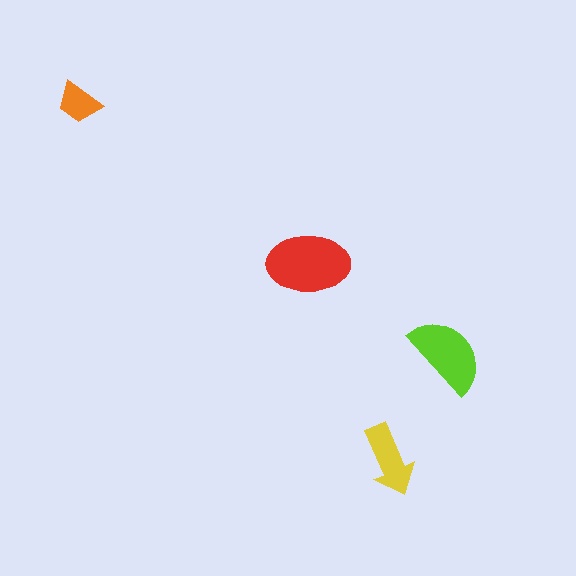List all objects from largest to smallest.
The red ellipse, the lime semicircle, the yellow arrow, the orange trapezoid.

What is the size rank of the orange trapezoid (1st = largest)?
4th.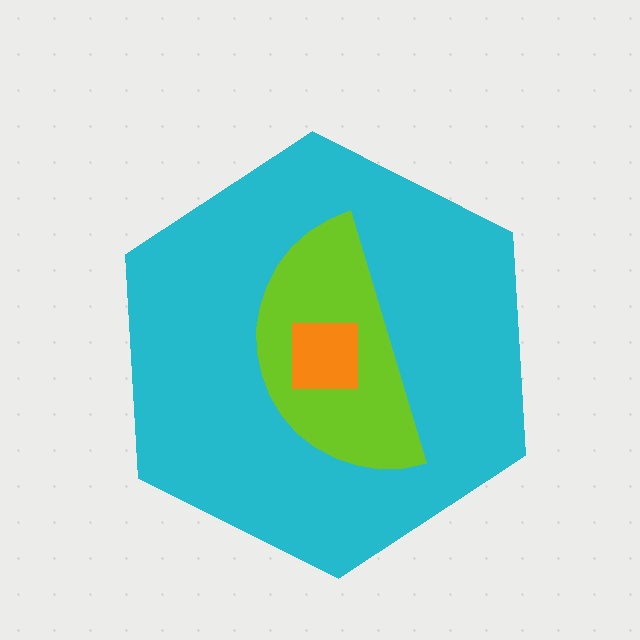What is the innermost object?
The orange square.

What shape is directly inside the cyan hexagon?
The lime semicircle.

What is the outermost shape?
The cyan hexagon.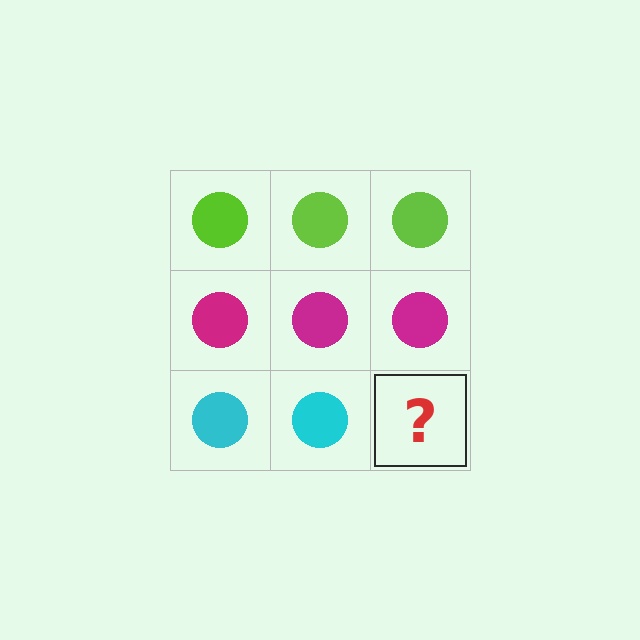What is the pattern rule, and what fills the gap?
The rule is that each row has a consistent color. The gap should be filled with a cyan circle.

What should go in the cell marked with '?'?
The missing cell should contain a cyan circle.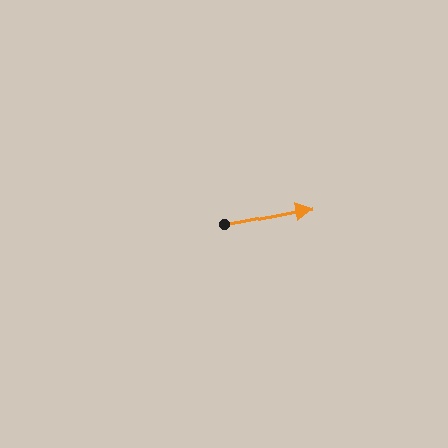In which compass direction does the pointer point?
East.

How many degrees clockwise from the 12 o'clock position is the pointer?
Approximately 79 degrees.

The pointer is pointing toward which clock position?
Roughly 3 o'clock.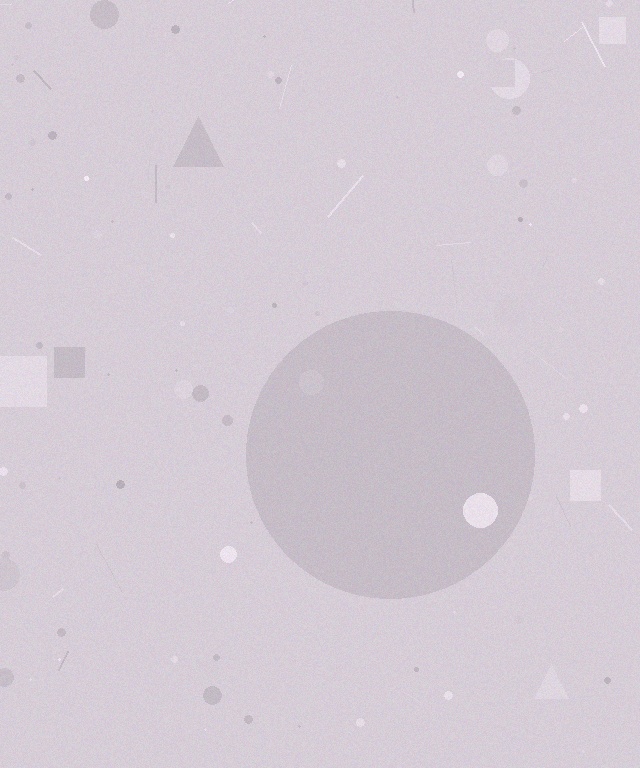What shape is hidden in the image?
A circle is hidden in the image.